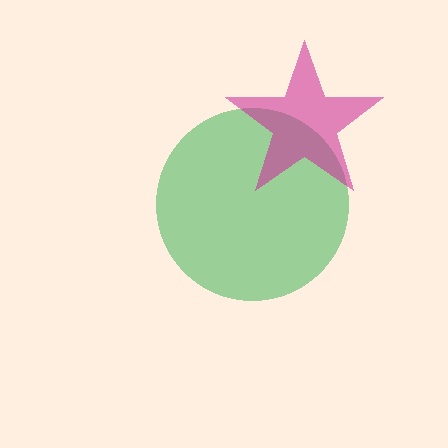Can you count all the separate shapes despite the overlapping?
Yes, there are 2 separate shapes.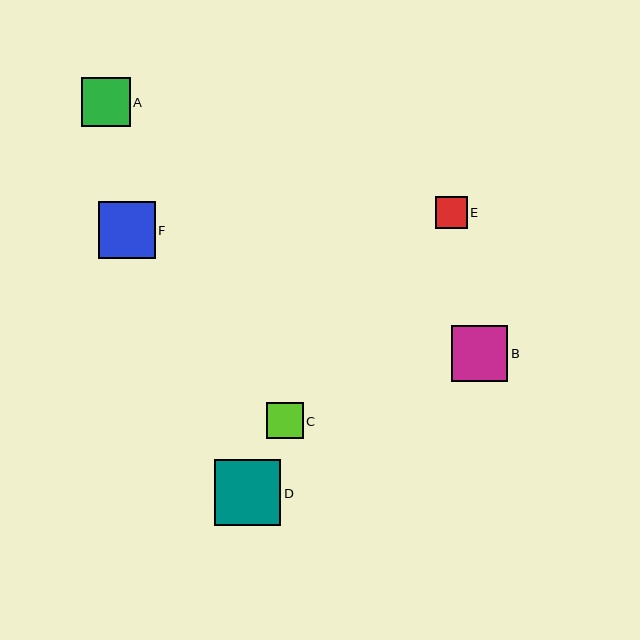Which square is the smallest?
Square E is the smallest with a size of approximately 32 pixels.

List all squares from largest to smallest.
From largest to smallest: D, F, B, A, C, E.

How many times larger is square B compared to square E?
Square B is approximately 1.7 times the size of square E.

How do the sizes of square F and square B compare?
Square F and square B are approximately the same size.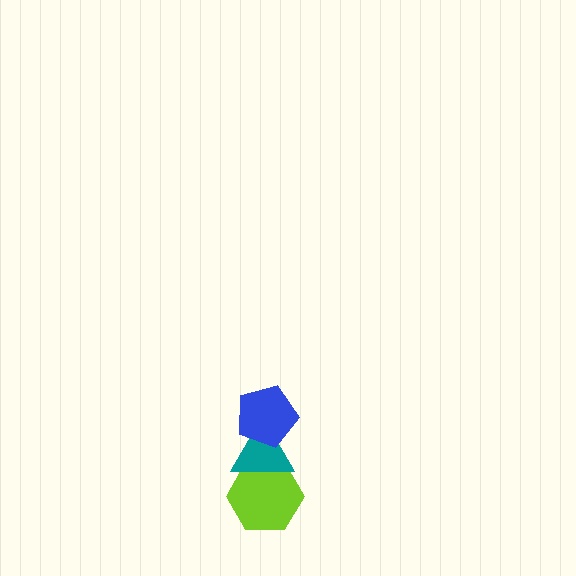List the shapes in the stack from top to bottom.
From top to bottom: the blue pentagon, the teal triangle, the lime hexagon.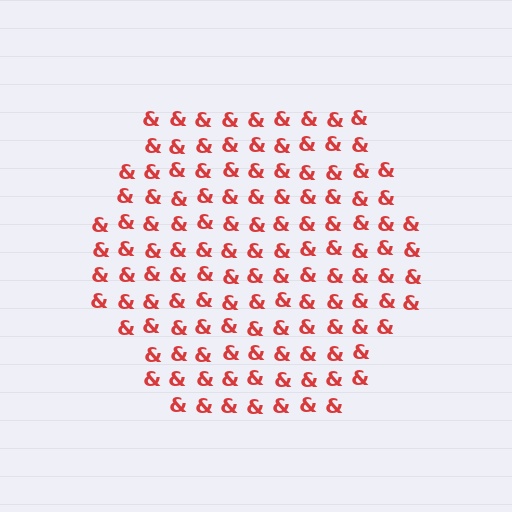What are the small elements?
The small elements are ampersands.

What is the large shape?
The large shape is a hexagon.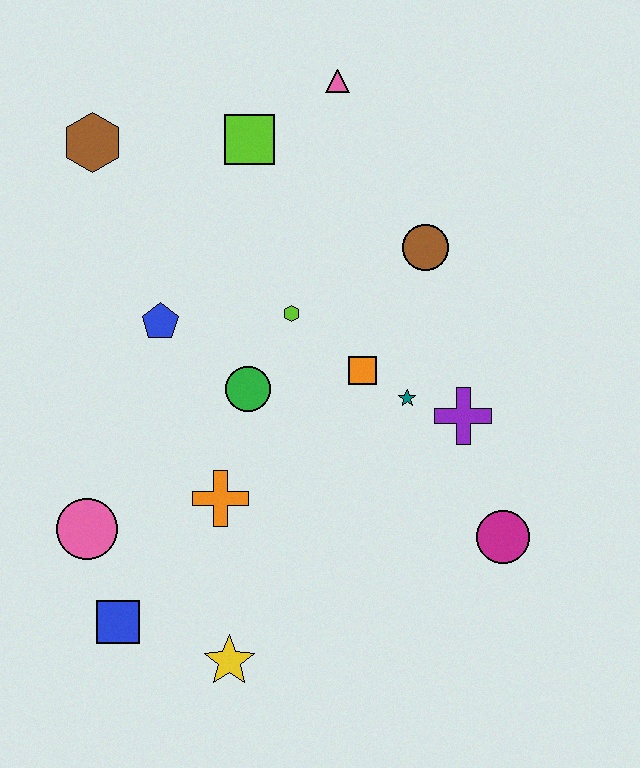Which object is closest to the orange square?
The teal star is closest to the orange square.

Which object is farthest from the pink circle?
The pink triangle is farthest from the pink circle.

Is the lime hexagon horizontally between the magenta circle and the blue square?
Yes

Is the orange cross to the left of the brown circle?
Yes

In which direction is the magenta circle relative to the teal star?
The magenta circle is below the teal star.